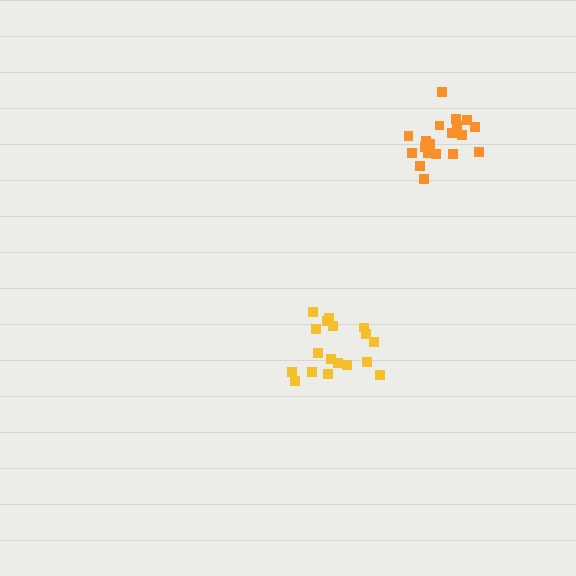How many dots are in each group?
Group 1: 18 dots, Group 2: 19 dots (37 total).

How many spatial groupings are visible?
There are 2 spatial groupings.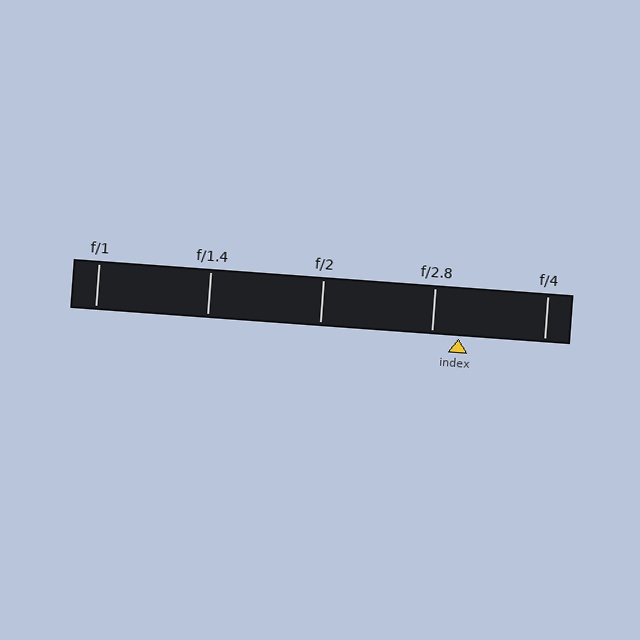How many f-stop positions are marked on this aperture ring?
There are 5 f-stop positions marked.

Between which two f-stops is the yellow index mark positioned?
The index mark is between f/2.8 and f/4.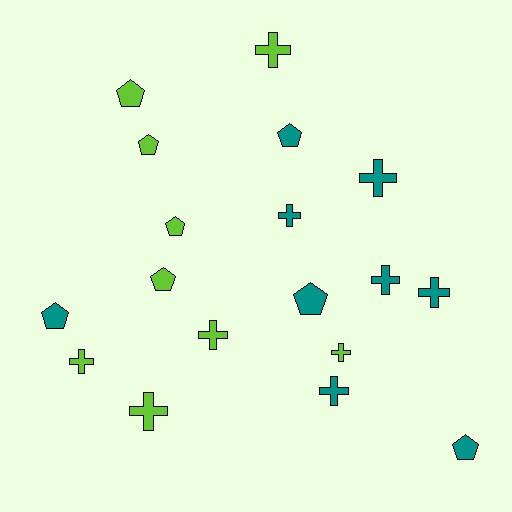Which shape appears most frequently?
Cross, with 10 objects.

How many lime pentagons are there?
There are 4 lime pentagons.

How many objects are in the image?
There are 18 objects.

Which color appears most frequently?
Lime, with 9 objects.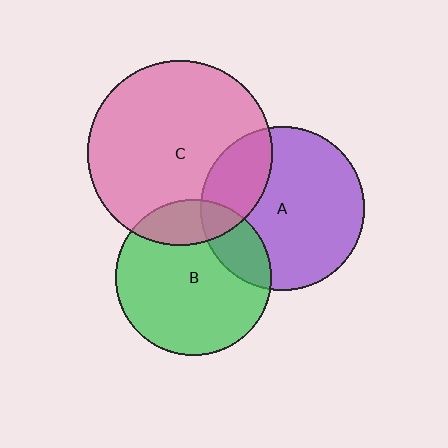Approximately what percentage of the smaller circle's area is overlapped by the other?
Approximately 20%.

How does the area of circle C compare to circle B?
Approximately 1.4 times.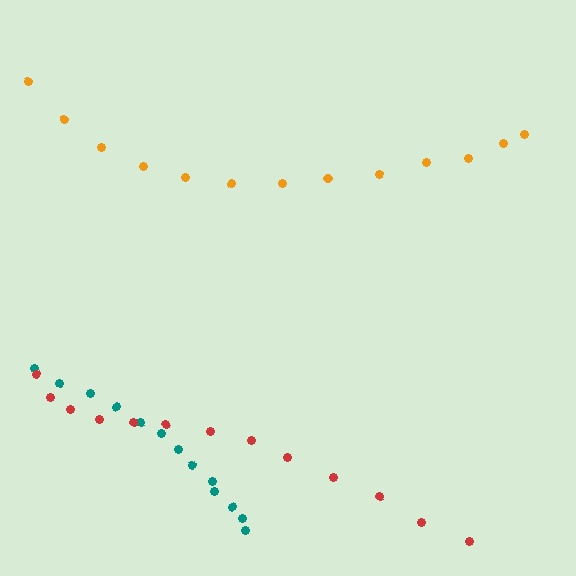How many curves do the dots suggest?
There are 3 distinct paths.